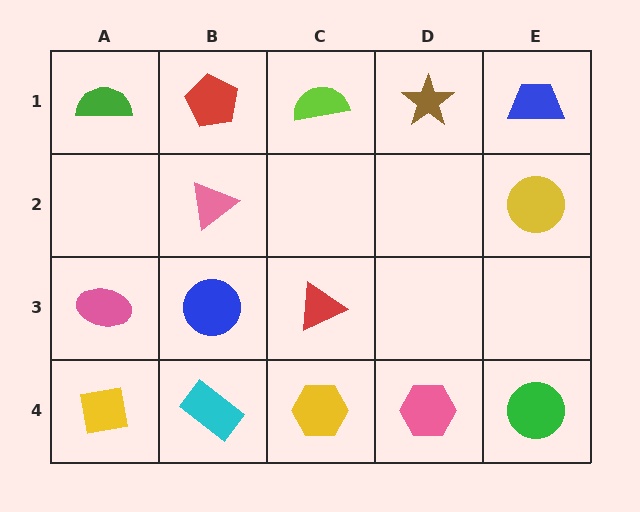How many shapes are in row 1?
5 shapes.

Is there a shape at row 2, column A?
No, that cell is empty.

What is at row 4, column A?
A yellow square.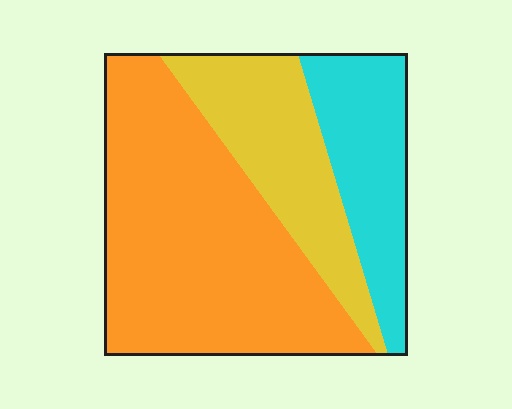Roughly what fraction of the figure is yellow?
Yellow covers 25% of the figure.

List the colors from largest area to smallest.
From largest to smallest: orange, yellow, cyan.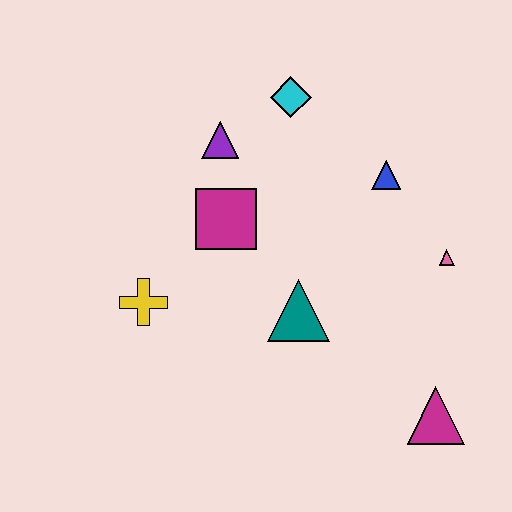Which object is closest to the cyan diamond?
The purple triangle is closest to the cyan diamond.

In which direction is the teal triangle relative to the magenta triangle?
The teal triangle is to the left of the magenta triangle.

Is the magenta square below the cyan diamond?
Yes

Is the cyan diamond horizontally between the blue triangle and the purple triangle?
Yes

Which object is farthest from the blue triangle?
The yellow cross is farthest from the blue triangle.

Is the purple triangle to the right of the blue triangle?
No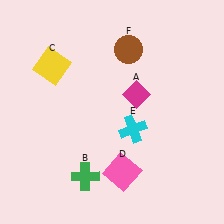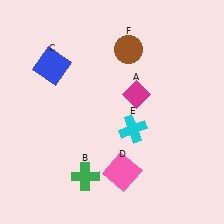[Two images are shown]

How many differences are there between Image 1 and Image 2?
There is 1 difference between the two images.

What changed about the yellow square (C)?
In Image 1, C is yellow. In Image 2, it changed to blue.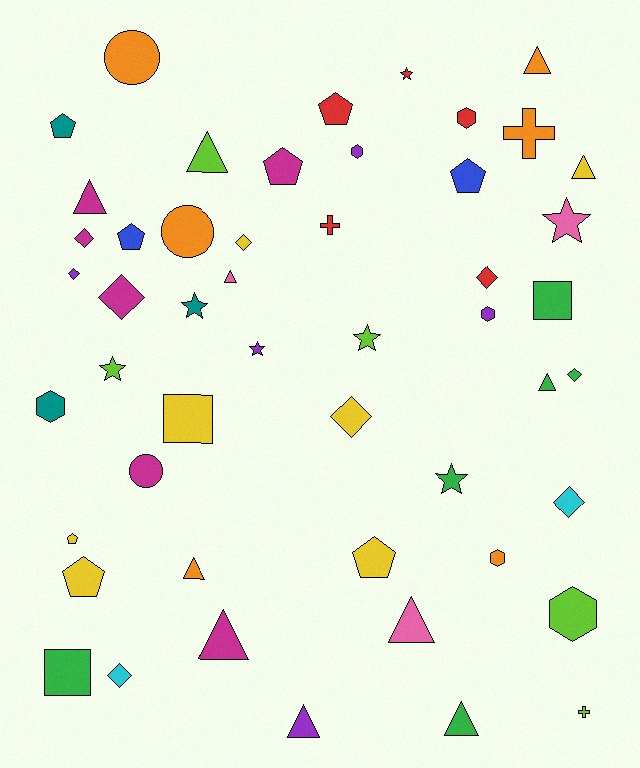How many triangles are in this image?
There are 11 triangles.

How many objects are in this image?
There are 50 objects.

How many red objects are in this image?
There are 5 red objects.